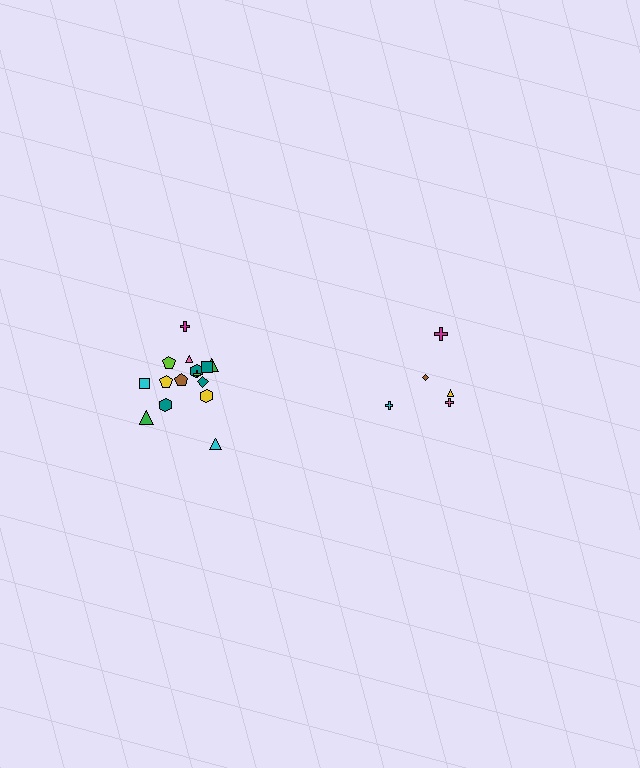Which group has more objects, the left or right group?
The left group.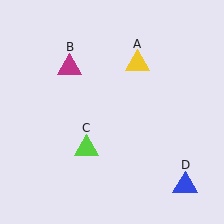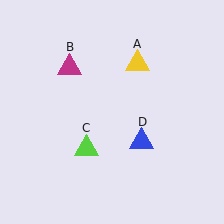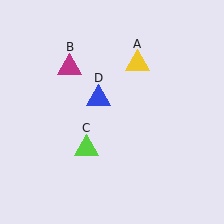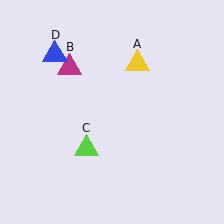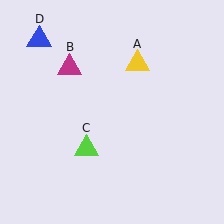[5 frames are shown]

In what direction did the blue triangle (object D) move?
The blue triangle (object D) moved up and to the left.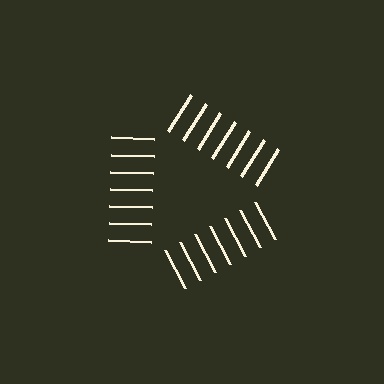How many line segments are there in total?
21 — 7 along each of the 3 edges.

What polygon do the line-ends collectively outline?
An illusory triangle — the line segments terminate on its edges but no continuous stroke is drawn.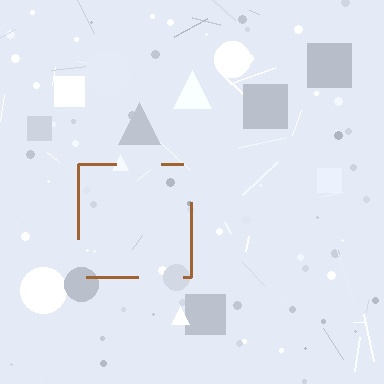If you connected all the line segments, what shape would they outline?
They would outline a square.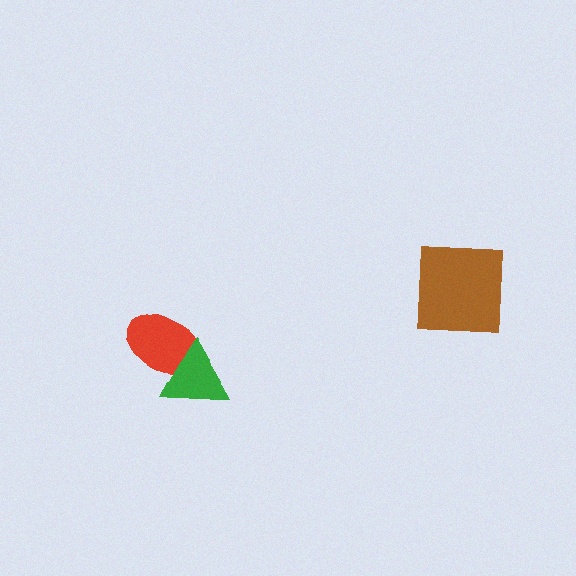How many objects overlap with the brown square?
0 objects overlap with the brown square.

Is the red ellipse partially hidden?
Yes, it is partially covered by another shape.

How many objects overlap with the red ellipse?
1 object overlaps with the red ellipse.